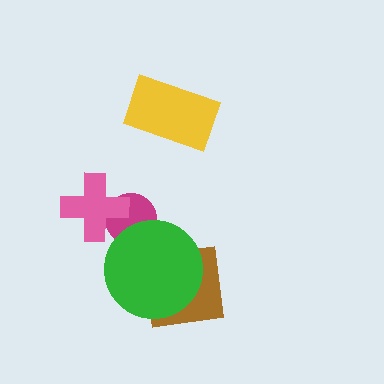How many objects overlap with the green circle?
2 objects overlap with the green circle.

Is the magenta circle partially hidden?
Yes, it is partially covered by another shape.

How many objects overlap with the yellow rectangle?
0 objects overlap with the yellow rectangle.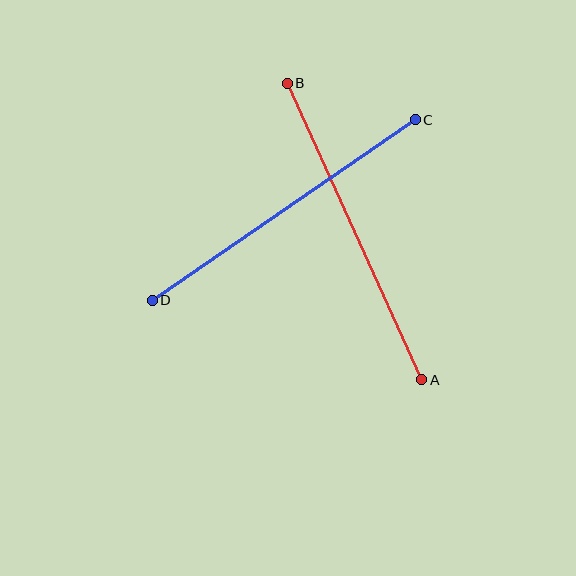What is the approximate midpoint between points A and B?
The midpoint is at approximately (354, 232) pixels.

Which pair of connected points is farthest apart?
Points A and B are farthest apart.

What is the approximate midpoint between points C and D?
The midpoint is at approximately (284, 210) pixels.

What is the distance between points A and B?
The distance is approximately 326 pixels.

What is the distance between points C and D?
The distance is approximately 319 pixels.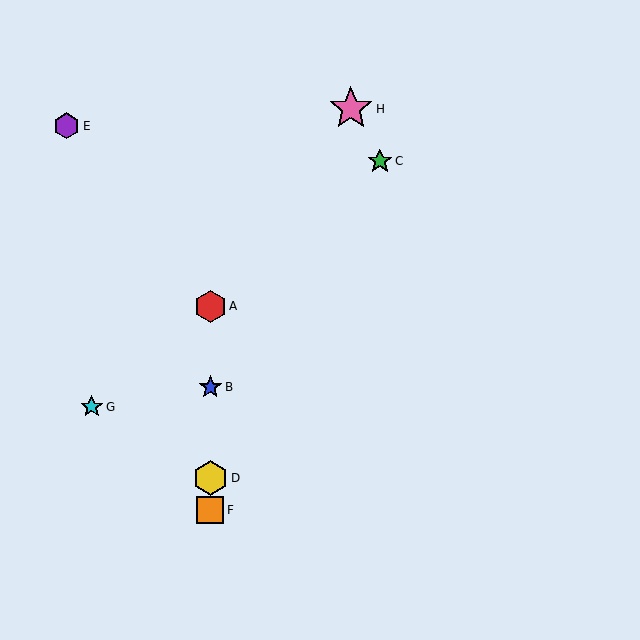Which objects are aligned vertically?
Objects A, B, D, F are aligned vertically.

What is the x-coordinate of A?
Object A is at x≈210.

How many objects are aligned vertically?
4 objects (A, B, D, F) are aligned vertically.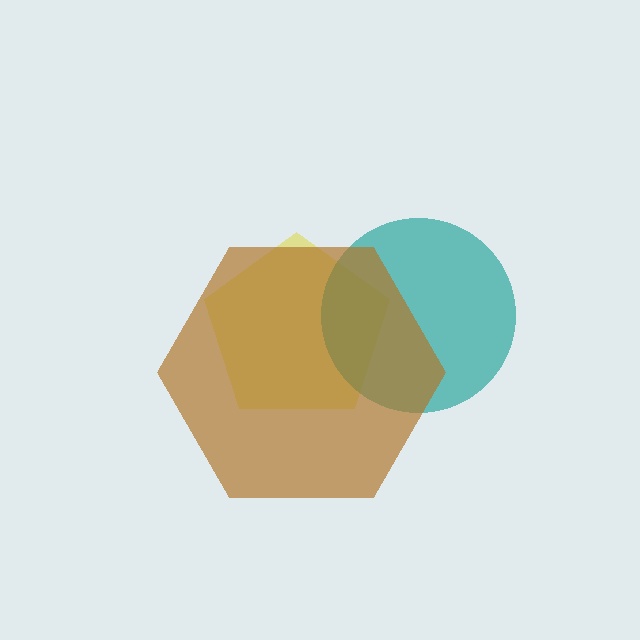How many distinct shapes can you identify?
There are 3 distinct shapes: a yellow pentagon, a teal circle, a brown hexagon.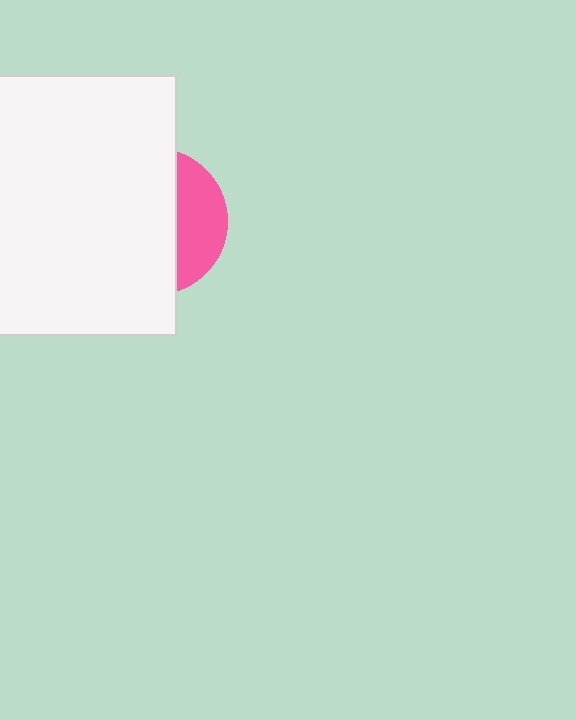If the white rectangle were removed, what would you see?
You would see the complete pink circle.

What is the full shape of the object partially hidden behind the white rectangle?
The partially hidden object is a pink circle.